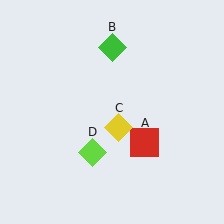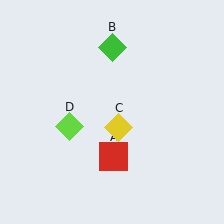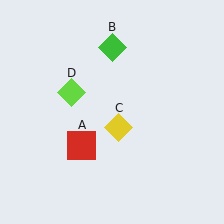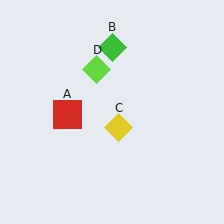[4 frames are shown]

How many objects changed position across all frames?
2 objects changed position: red square (object A), lime diamond (object D).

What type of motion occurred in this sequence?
The red square (object A), lime diamond (object D) rotated clockwise around the center of the scene.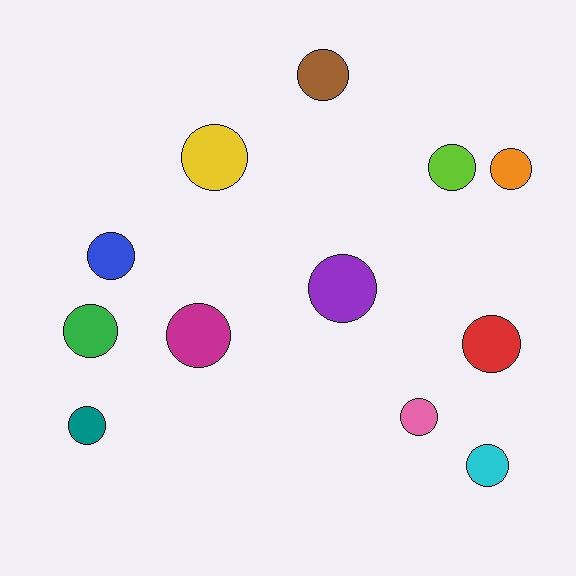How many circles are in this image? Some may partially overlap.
There are 12 circles.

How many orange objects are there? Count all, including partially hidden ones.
There is 1 orange object.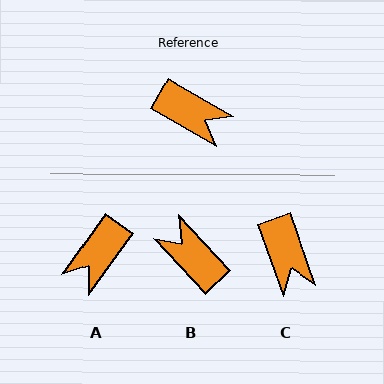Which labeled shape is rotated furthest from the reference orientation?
B, about 163 degrees away.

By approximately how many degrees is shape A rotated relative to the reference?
Approximately 96 degrees clockwise.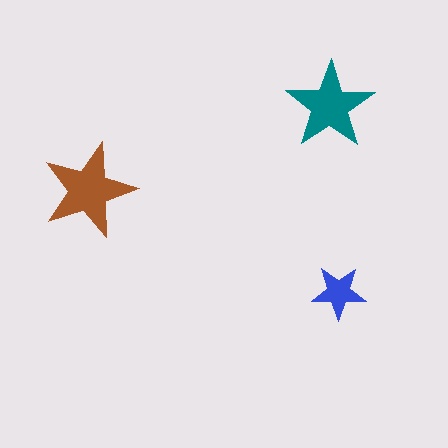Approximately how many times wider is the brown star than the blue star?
About 2 times wider.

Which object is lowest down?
The blue star is bottommost.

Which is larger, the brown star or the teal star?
The brown one.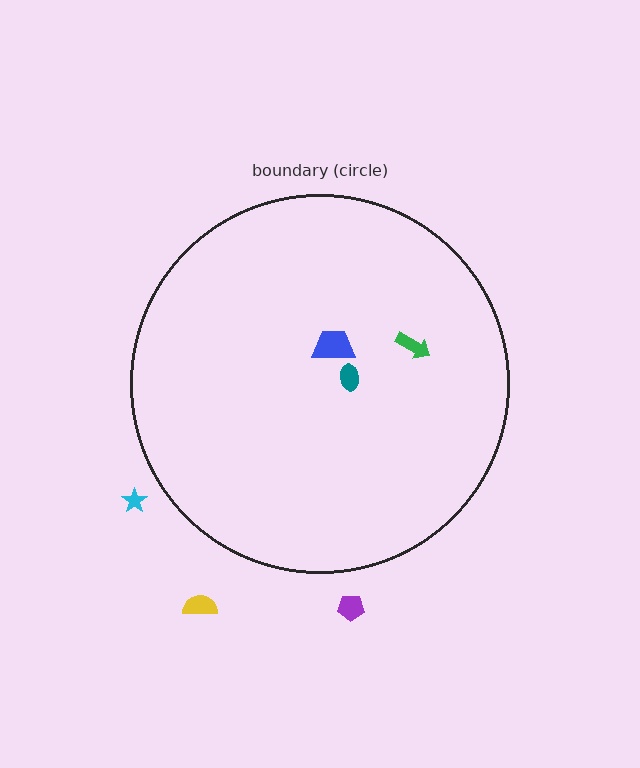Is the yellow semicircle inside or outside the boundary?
Outside.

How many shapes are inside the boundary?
3 inside, 3 outside.